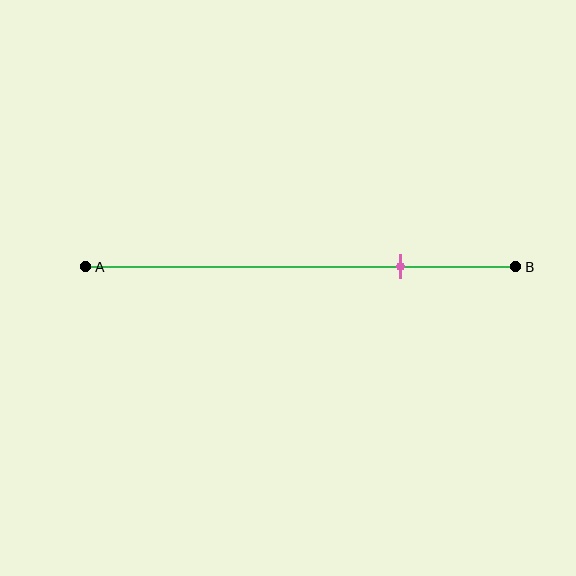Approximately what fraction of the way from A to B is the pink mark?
The pink mark is approximately 75% of the way from A to B.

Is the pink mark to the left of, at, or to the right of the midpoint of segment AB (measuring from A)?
The pink mark is to the right of the midpoint of segment AB.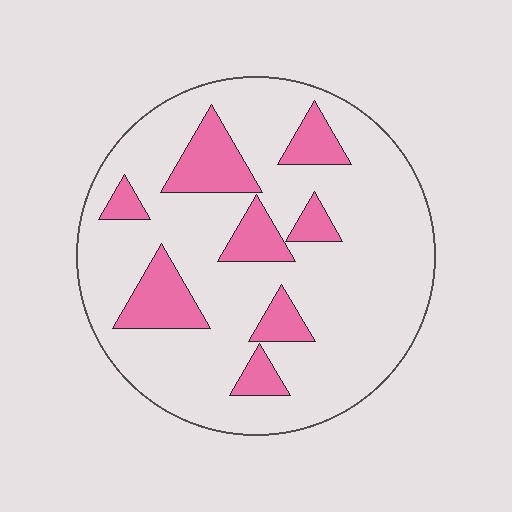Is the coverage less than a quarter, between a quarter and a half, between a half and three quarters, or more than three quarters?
Less than a quarter.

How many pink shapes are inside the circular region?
8.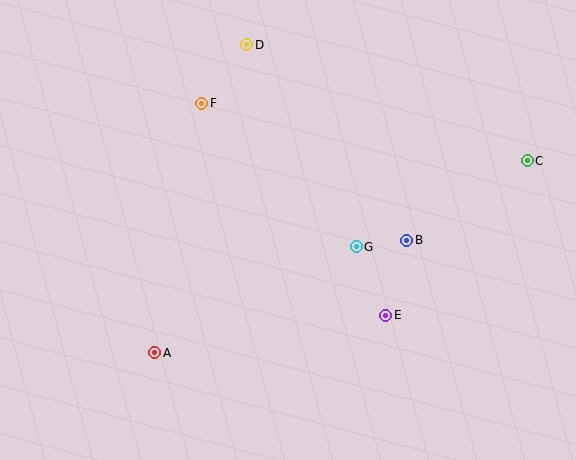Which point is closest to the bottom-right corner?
Point E is closest to the bottom-right corner.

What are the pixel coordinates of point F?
Point F is at (202, 103).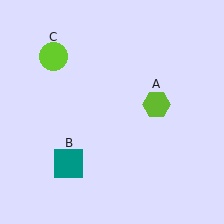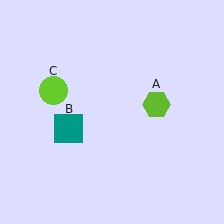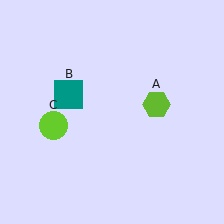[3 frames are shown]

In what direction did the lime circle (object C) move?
The lime circle (object C) moved down.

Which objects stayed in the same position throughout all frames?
Lime hexagon (object A) remained stationary.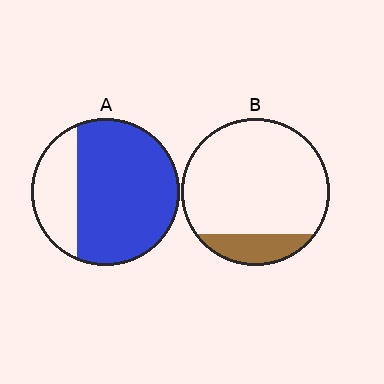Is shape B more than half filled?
No.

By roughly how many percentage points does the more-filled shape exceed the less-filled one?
By roughly 60 percentage points (A over B).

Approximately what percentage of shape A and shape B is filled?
A is approximately 75% and B is approximately 15%.